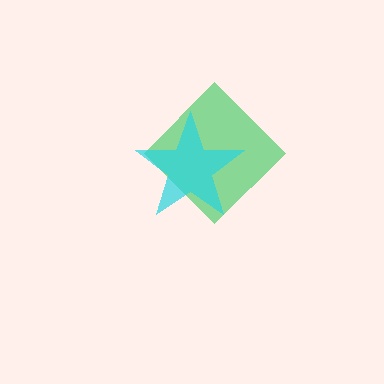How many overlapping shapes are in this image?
There are 2 overlapping shapes in the image.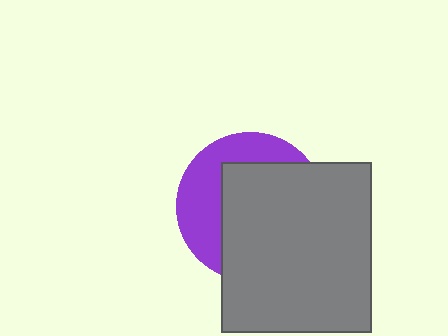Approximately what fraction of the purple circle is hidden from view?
Roughly 63% of the purple circle is hidden behind the gray rectangle.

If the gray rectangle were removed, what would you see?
You would see the complete purple circle.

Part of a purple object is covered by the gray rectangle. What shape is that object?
It is a circle.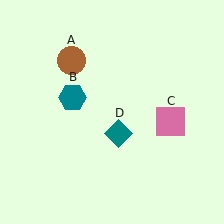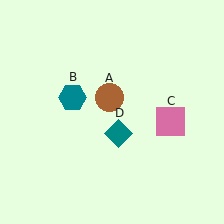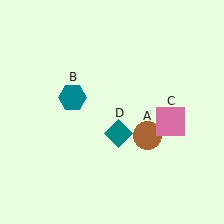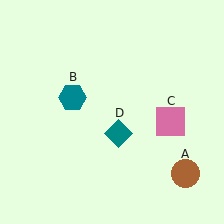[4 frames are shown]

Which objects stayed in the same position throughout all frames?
Teal hexagon (object B) and pink square (object C) and teal diamond (object D) remained stationary.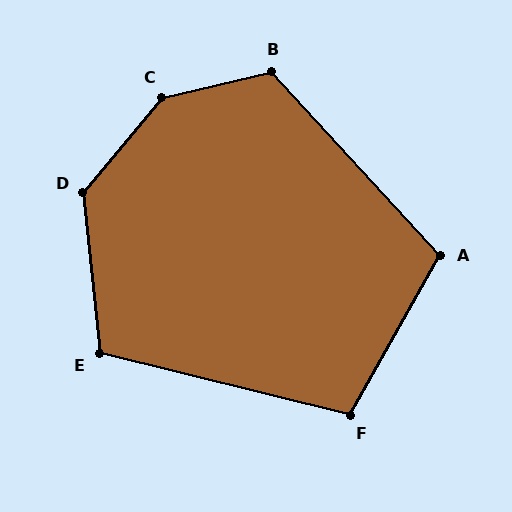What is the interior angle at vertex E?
Approximately 110 degrees (obtuse).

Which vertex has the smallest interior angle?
F, at approximately 106 degrees.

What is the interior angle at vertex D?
Approximately 134 degrees (obtuse).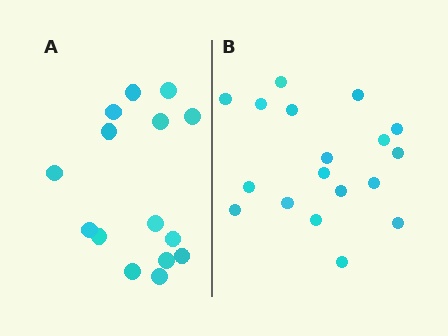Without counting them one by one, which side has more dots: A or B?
Region B (the right region) has more dots.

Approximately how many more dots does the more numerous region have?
Region B has just a few more — roughly 2 or 3 more dots than region A.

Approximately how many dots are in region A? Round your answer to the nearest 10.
About 20 dots. (The exact count is 15, which rounds to 20.)